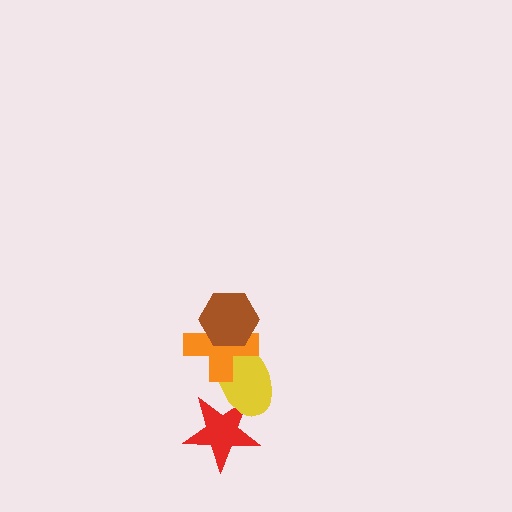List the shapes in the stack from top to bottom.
From top to bottom: the brown hexagon, the orange cross, the yellow ellipse, the red star.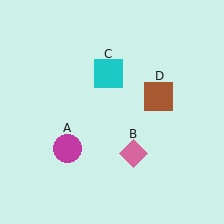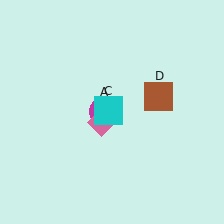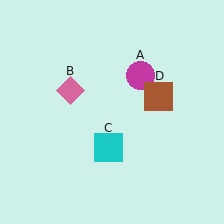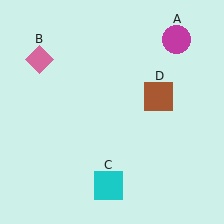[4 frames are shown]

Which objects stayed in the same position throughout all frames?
Brown square (object D) remained stationary.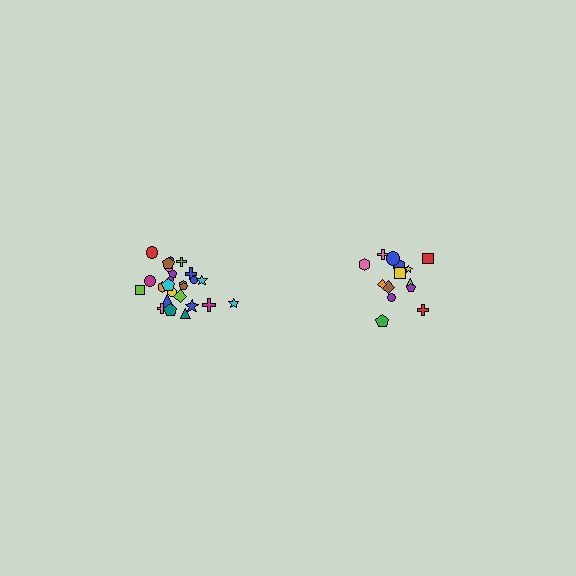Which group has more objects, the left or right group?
The left group.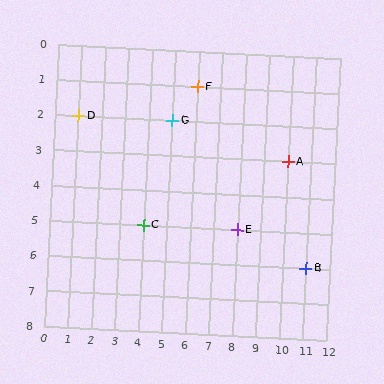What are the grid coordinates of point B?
Point B is at grid coordinates (11, 6).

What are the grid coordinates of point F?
Point F is at grid coordinates (6, 1).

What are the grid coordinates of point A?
Point A is at grid coordinates (10, 3).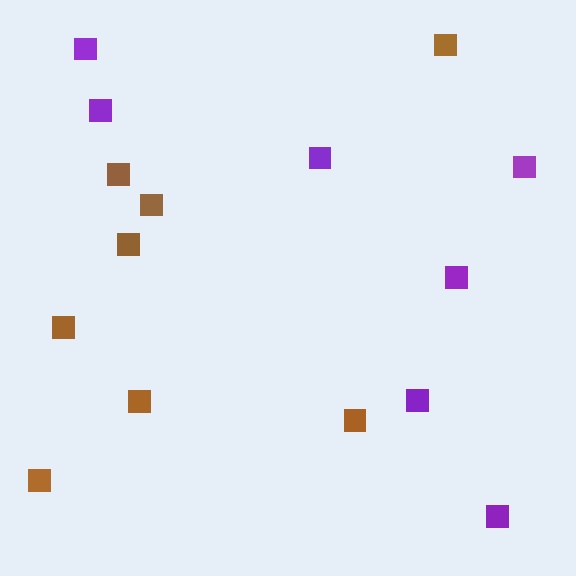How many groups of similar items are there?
There are 2 groups: one group of brown squares (8) and one group of purple squares (7).